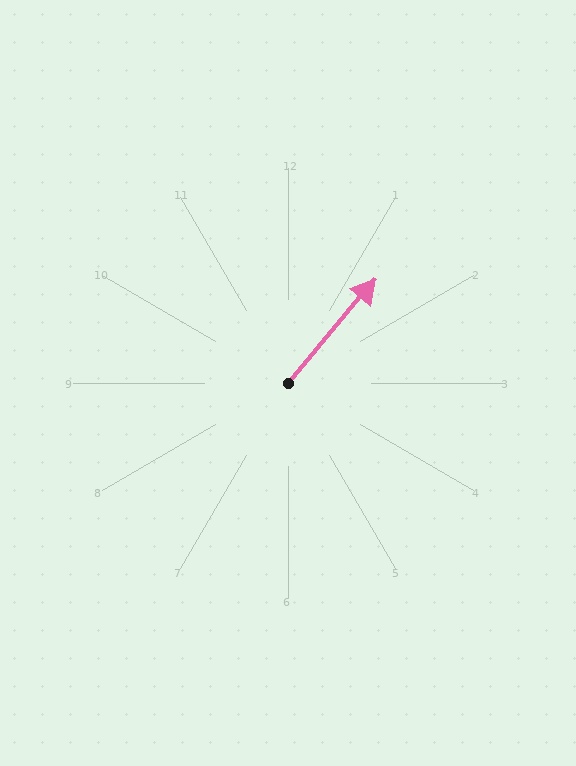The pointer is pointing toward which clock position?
Roughly 1 o'clock.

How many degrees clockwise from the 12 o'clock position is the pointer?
Approximately 40 degrees.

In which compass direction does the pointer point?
Northeast.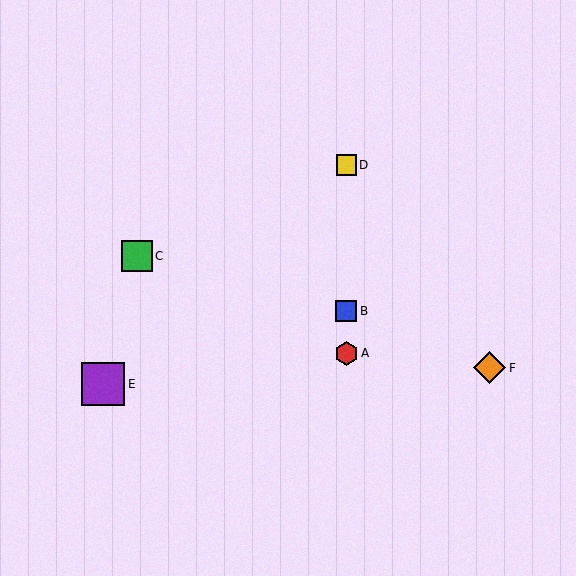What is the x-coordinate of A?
Object A is at x≈346.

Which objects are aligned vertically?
Objects A, B, D are aligned vertically.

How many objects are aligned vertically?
3 objects (A, B, D) are aligned vertically.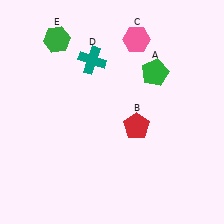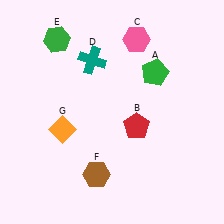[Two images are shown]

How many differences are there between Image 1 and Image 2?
There are 2 differences between the two images.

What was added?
A brown hexagon (F), an orange diamond (G) were added in Image 2.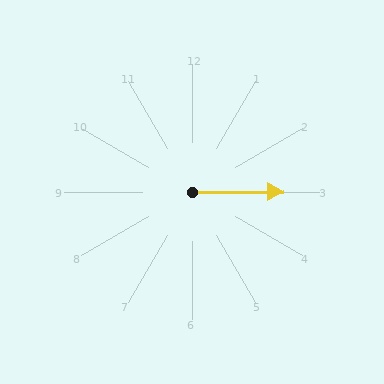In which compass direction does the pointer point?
East.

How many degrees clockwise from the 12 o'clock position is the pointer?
Approximately 90 degrees.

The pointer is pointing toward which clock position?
Roughly 3 o'clock.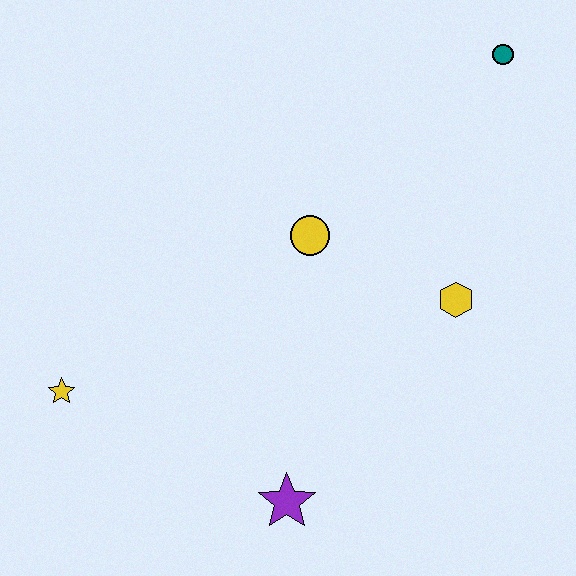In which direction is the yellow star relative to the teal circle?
The yellow star is to the left of the teal circle.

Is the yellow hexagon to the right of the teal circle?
No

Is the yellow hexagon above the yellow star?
Yes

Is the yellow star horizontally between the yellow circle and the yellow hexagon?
No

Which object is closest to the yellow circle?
The yellow hexagon is closest to the yellow circle.